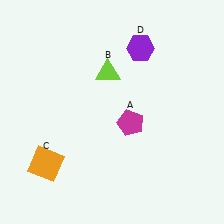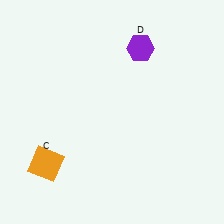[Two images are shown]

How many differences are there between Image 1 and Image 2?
There are 2 differences between the two images.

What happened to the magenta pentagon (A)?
The magenta pentagon (A) was removed in Image 2. It was in the bottom-right area of Image 1.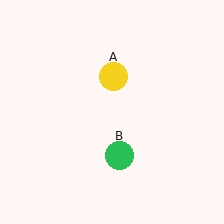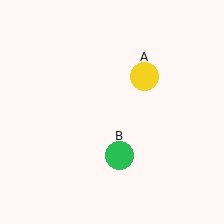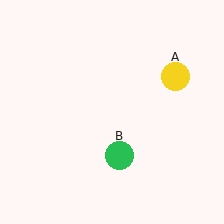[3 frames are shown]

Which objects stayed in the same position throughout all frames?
Green circle (object B) remained stationary.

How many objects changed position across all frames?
1 object changed position: yellow circle (object A).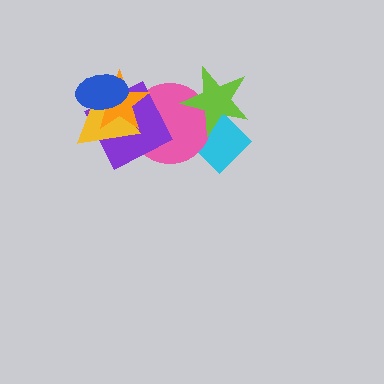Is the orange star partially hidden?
Yes, it is partially covered by another shape.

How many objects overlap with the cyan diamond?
2 objects overlap with the cyan diamond.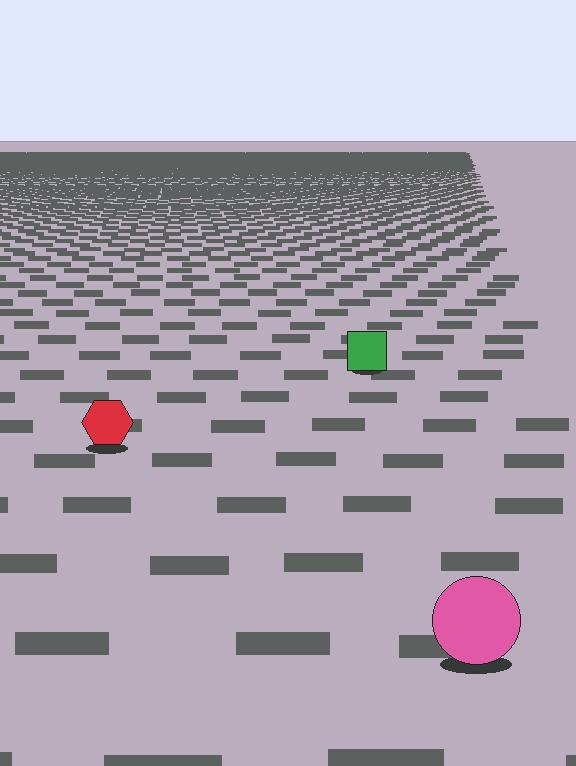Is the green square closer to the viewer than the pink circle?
No. The pink circle is closer — you can tell from the texture gradient: the ground texture is coarser near it.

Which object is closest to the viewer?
The pink circle is closest. The texture marks near it are larger and more spread out.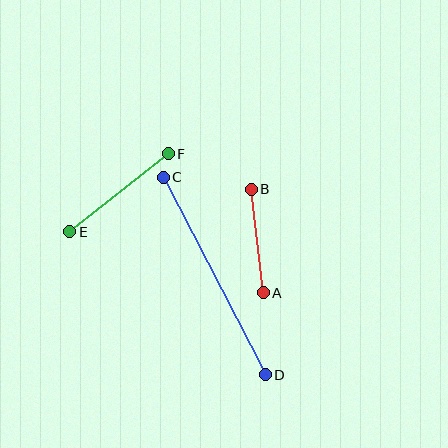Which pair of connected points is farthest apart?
Points C and D are farthest apart.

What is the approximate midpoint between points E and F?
The midpoint is at approximately (119, 193) pixels.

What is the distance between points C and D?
The distance is approximately 223 pixels.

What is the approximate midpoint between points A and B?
The midpoint is at approximately (257, 241) pixels.